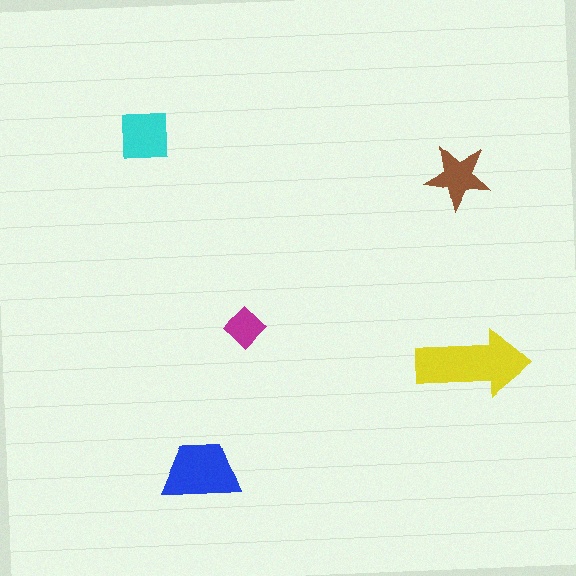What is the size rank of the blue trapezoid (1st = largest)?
2nd.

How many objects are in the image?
There are 5 objects in the image.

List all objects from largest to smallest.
The yellow arrow, the blue trapezoid, the cyan square, the brown star, the magenta diamond.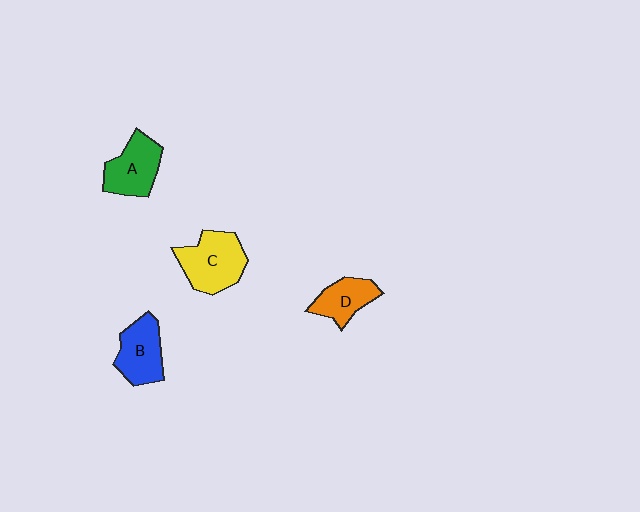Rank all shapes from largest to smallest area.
From largest to smallest: C (yellow), A (green), B (blue), D (orange).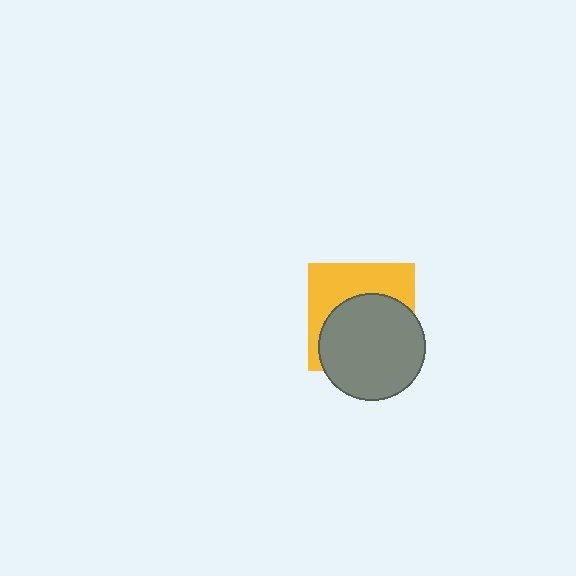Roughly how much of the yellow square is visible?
A small part of it is visible (roughly 43%).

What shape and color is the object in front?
The object in front is a gray circle.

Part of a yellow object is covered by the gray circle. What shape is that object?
It is a square.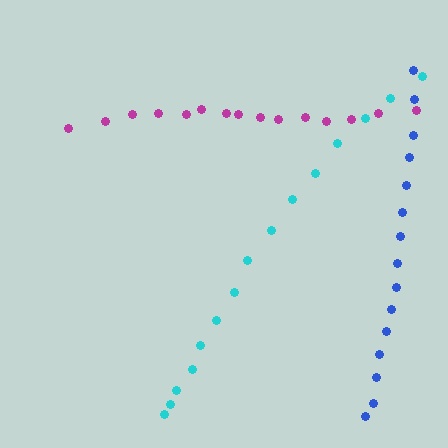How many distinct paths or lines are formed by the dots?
There are 3 distinct paths.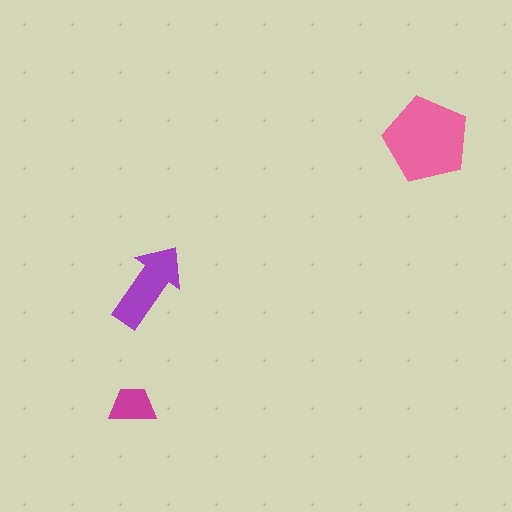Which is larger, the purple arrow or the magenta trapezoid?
The purple arrow.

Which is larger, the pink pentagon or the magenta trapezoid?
The pink pentagon.